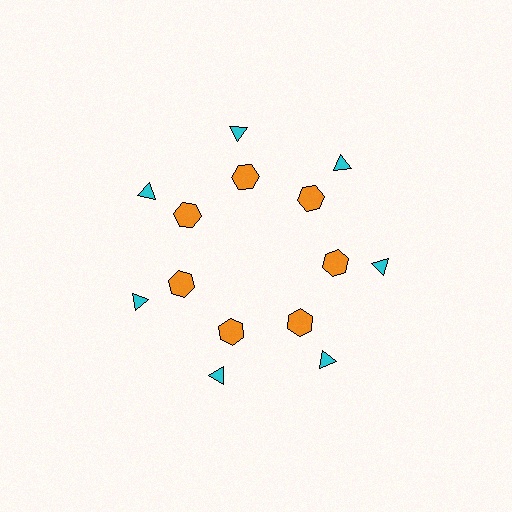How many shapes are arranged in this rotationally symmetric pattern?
There are 14 shapes, arranged in 7 groups of 2.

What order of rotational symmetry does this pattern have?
This pattern has 7-fold rotational symmetry.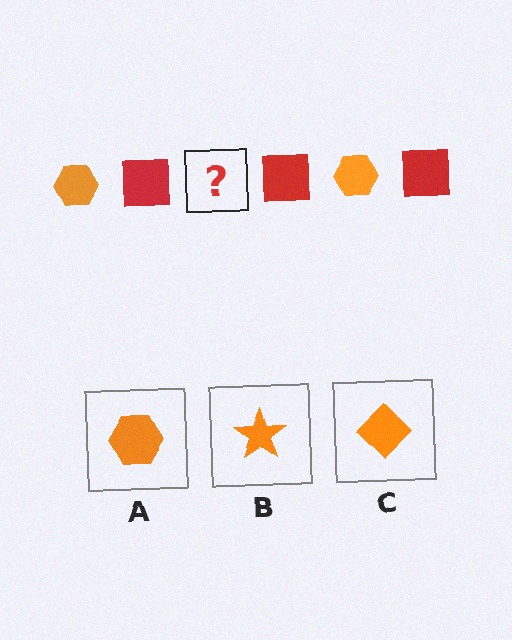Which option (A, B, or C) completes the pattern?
A.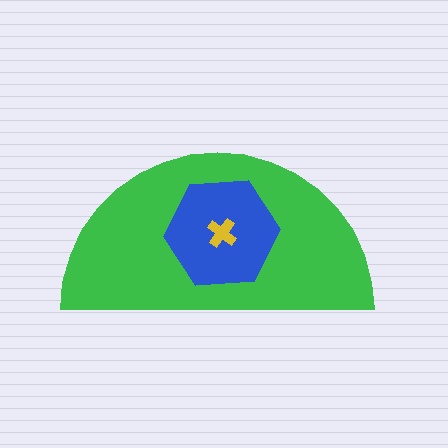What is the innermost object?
The yellow cross.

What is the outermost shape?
The green semicircle.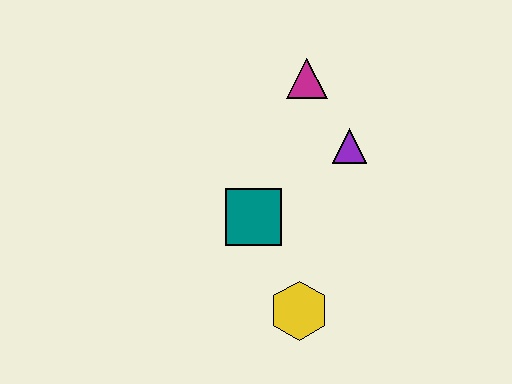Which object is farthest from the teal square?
The magenta triangle is farthest from the teal square.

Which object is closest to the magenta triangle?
The purple triangle is closest to the magenta triangle.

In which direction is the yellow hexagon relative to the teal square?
The yellow hexagon is below the teal square.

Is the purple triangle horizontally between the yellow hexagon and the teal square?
No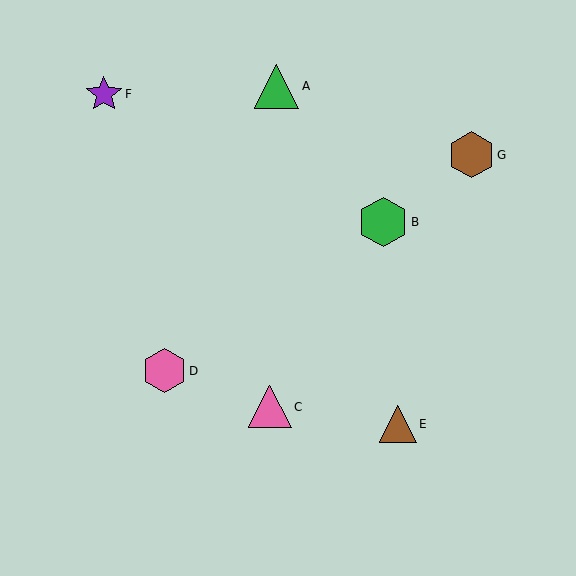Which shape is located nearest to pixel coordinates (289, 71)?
The green triangle (labeled A) at (277, 86) is nearest to that location.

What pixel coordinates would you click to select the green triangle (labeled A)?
Click at (277, 86) to select the green triangle A.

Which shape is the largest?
The green hexagon (labeled B) is the largest.